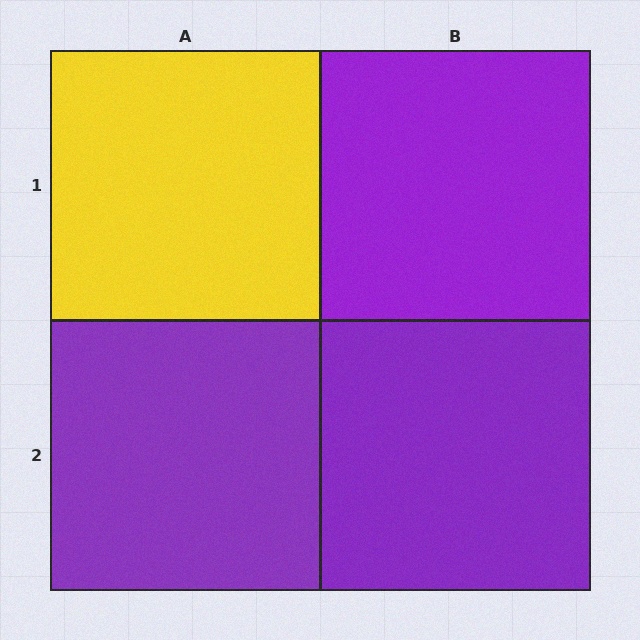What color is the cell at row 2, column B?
Purple.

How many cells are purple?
3 cells are purple.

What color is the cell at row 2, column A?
Purple.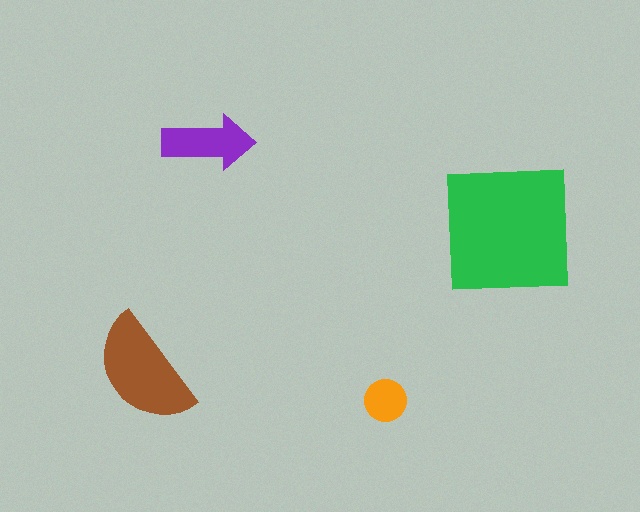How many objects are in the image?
There are 4 objects in the image.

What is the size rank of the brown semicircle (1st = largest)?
2nd.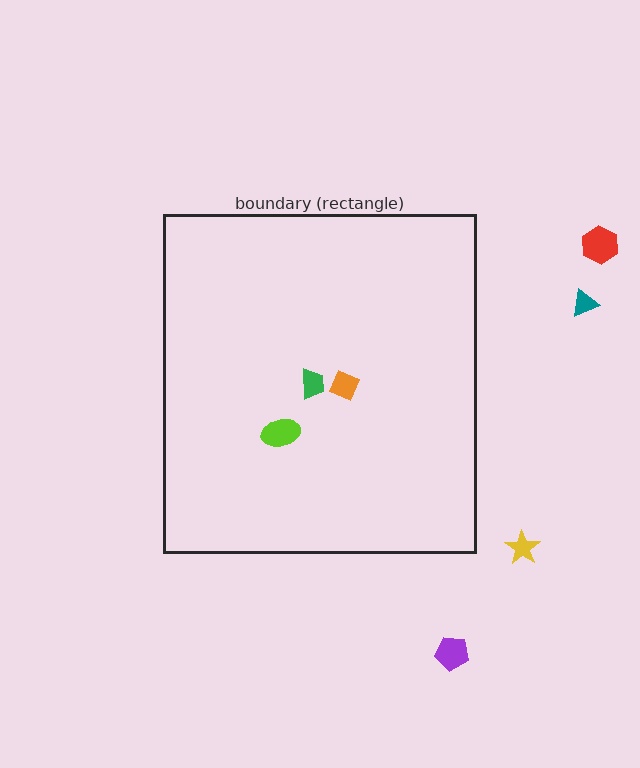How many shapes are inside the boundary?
3 inside, 4 outside.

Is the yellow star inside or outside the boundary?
Outside.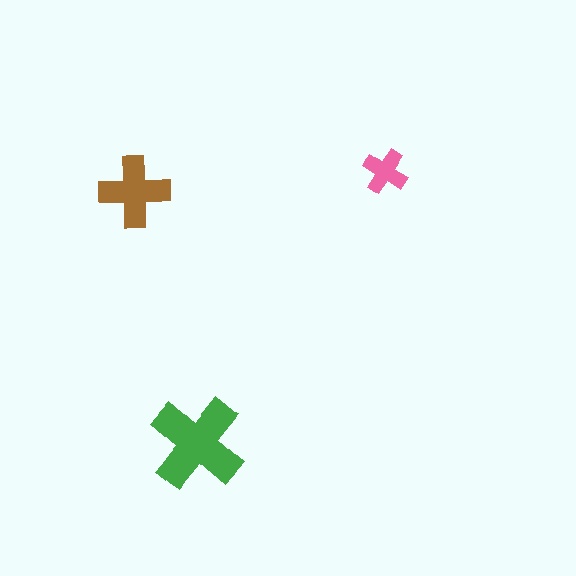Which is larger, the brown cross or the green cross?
The green one.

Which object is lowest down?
The green cross is bottommost.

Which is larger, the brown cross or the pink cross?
The brown one.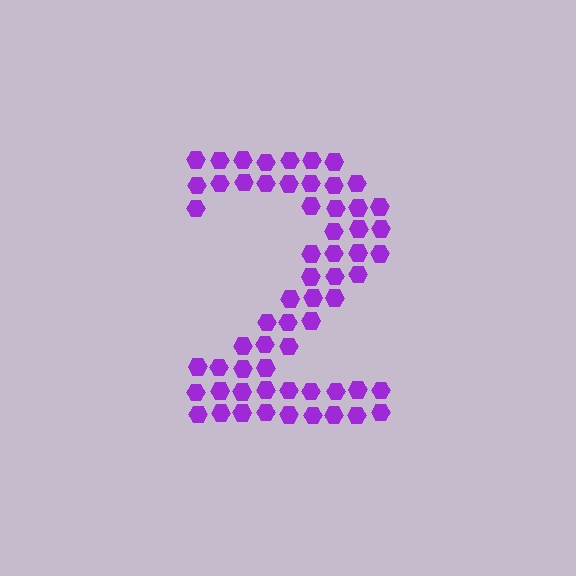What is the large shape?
The large shape is the digit 2.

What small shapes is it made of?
It is made of small hexagons.